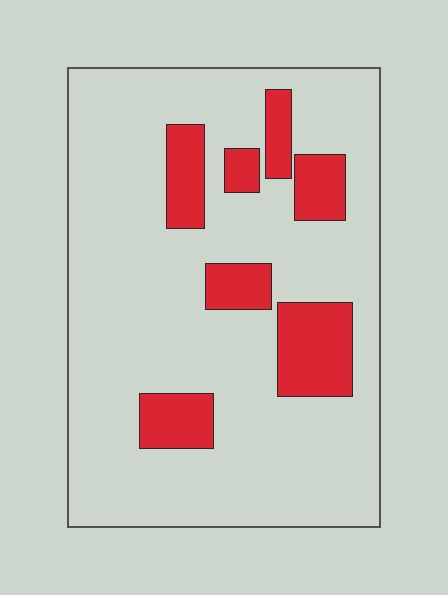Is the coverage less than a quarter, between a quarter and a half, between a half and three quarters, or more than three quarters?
Less than a quarter.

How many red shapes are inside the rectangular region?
7.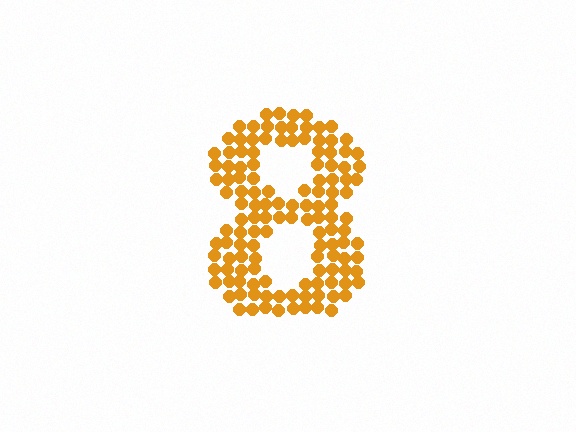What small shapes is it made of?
It is made of small circles.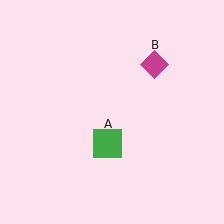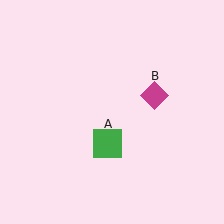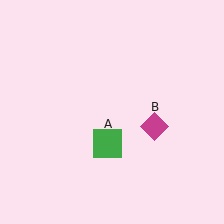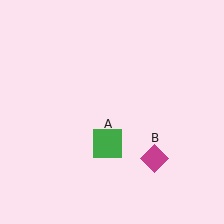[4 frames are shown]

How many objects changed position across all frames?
1 object changed position: magenta diamond (object B).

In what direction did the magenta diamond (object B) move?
The magenta diamond (object B) moved down.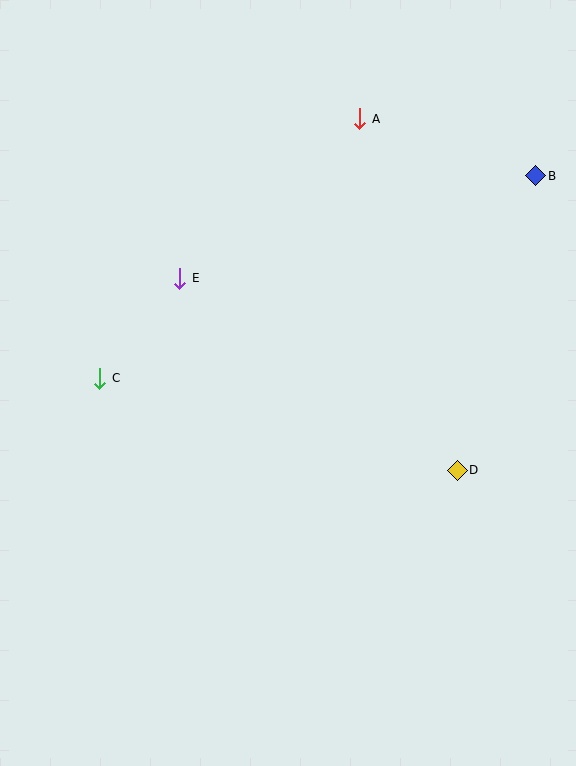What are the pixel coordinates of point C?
Point C is at (100, 378).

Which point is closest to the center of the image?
Point E at (180, 278) is closest to the center.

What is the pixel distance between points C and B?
The distance between C and B is 481 pixels.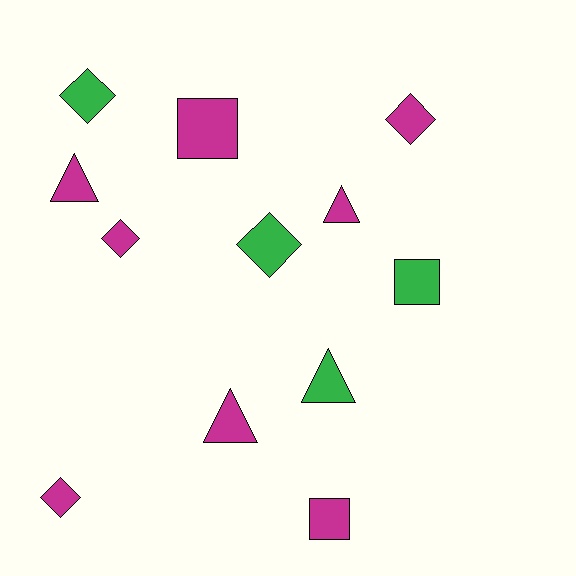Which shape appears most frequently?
Diamond, with 5 objects.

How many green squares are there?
There is 1 green square.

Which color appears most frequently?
Magenta, with 8 objects.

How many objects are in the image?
There are 12 objects.